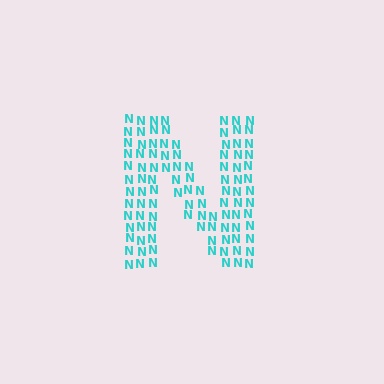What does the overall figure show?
The overall figure shows the letter N.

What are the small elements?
The small elements are letter N's.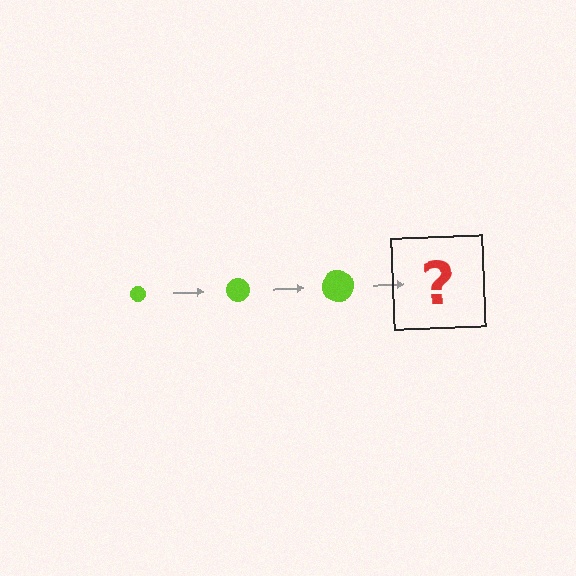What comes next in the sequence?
The next element should be a lime circle, larger than the previous one.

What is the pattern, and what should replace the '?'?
The pattern is that the circle gets progressively larger each step. The '?' should be a lime circle, larger than the previous one.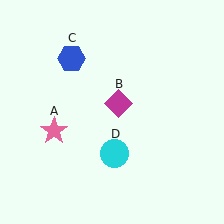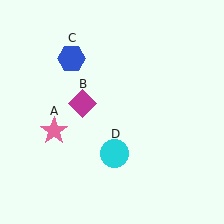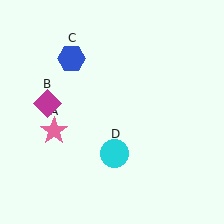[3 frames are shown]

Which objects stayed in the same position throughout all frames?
Pink star (object A) and blue hexagon (object C) and cyan circle (object D) remained stationary.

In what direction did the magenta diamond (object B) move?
The magenta diamond (object B) moved left.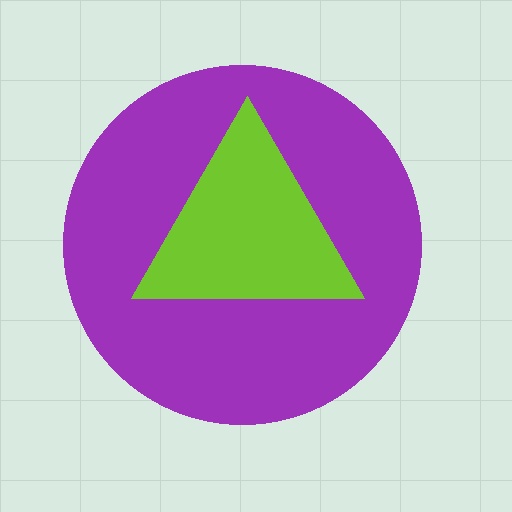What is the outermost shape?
The purple circle.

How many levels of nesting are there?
2.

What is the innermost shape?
The lime triangle.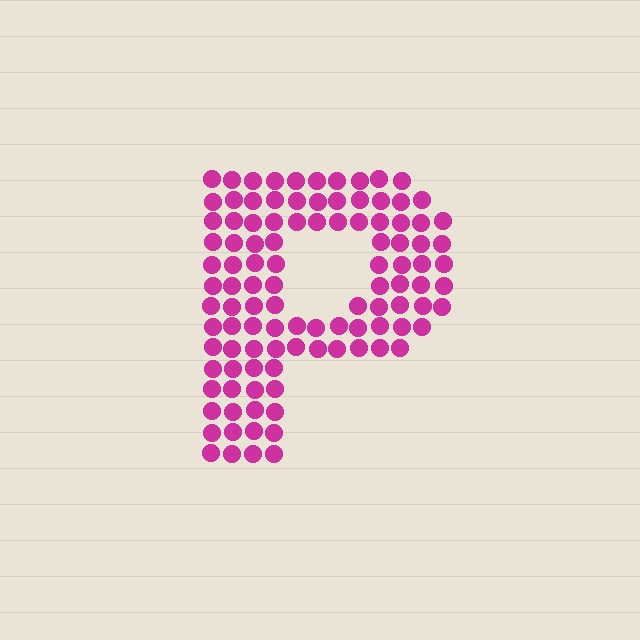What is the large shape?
The large shape is the letter P.